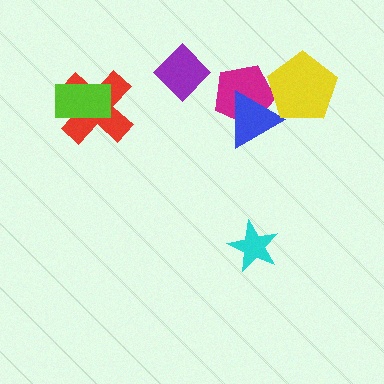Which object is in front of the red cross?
The lime rectangle is in front of the red cross.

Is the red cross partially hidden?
Yes, it is partially covered by another shape.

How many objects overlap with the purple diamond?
0 objects overlap with the purple diamond.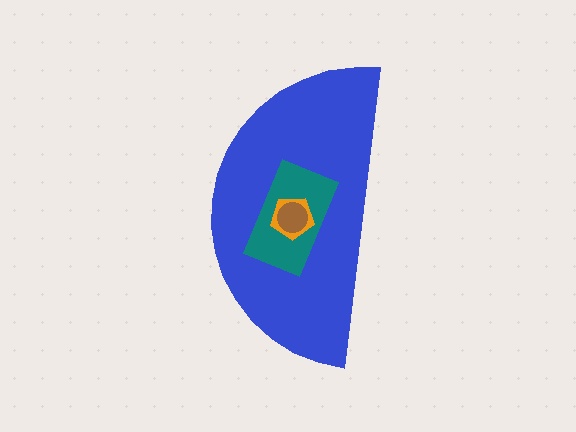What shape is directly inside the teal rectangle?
The orange pentagon.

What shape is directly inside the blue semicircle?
The teal rectangle.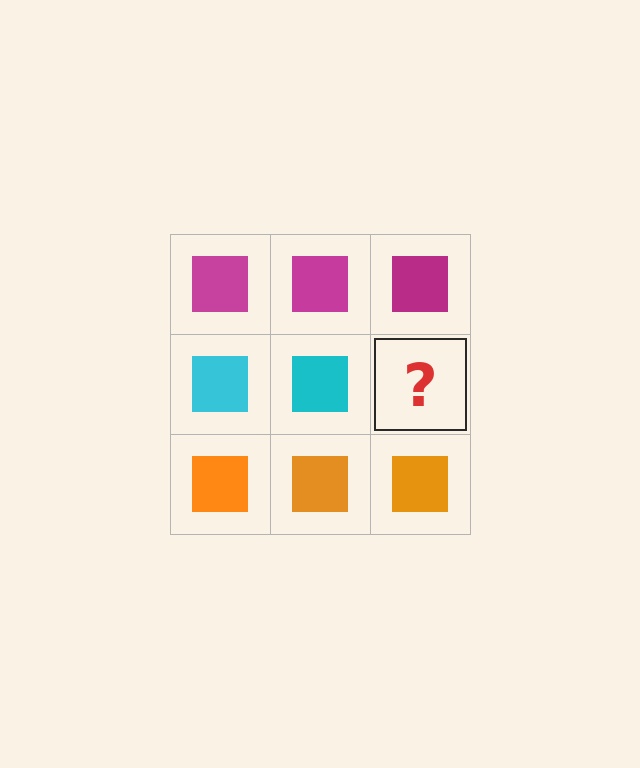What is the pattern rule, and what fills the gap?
The rule is that each row has a consistent color. The gap should be filled with a cyan square.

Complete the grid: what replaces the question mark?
The question mark should be replaced with a cyan square.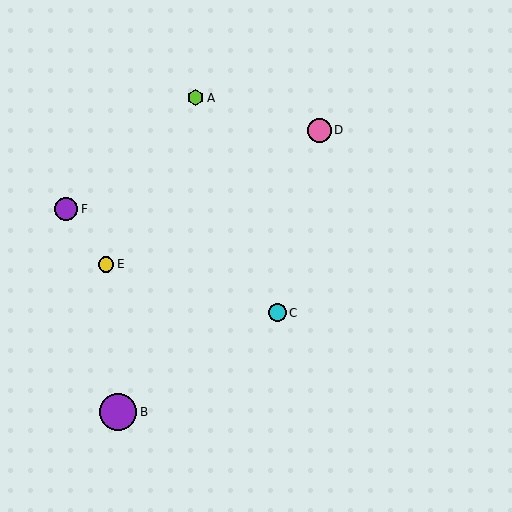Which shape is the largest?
The purple circle (labeled B) is the largest.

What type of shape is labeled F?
Shape F is a purple circle.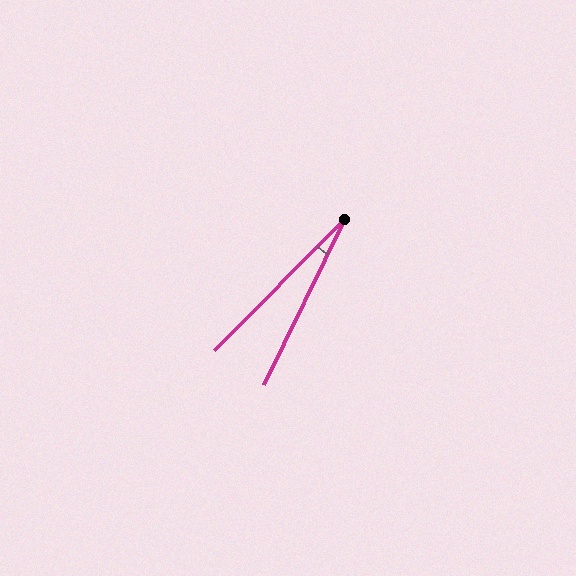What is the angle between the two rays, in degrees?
Approximately 19 degrees.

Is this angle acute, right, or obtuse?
It is acute.